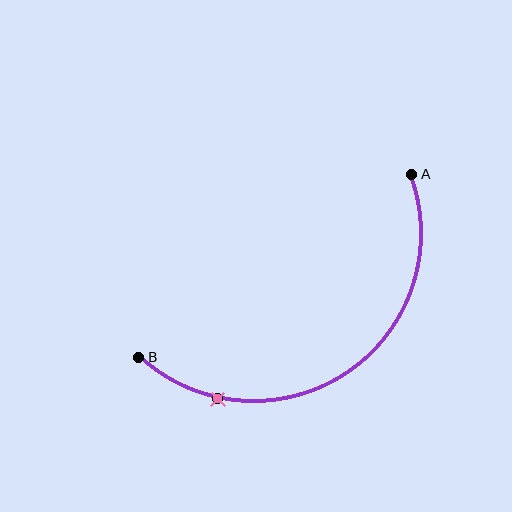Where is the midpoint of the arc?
The arc midpoint is the point on the curve farthest from the straight line joining A and B. It sits below and to the right of that line.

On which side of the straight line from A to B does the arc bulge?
The arc bulges below and to the right of the straight line connecting A and B.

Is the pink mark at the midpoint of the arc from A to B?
No. The pink mark lies on the arc but is closer to endpoint B. The arc midpoint would be at the point on the curve equidistant along the arc from both A and B.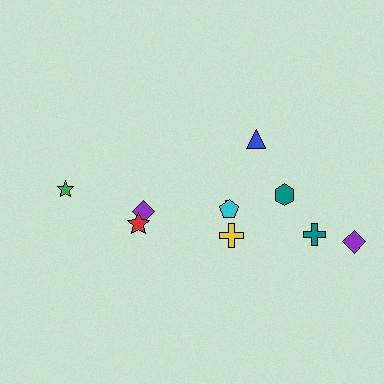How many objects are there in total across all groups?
There are 10 objects.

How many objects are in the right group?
There are 7 objects.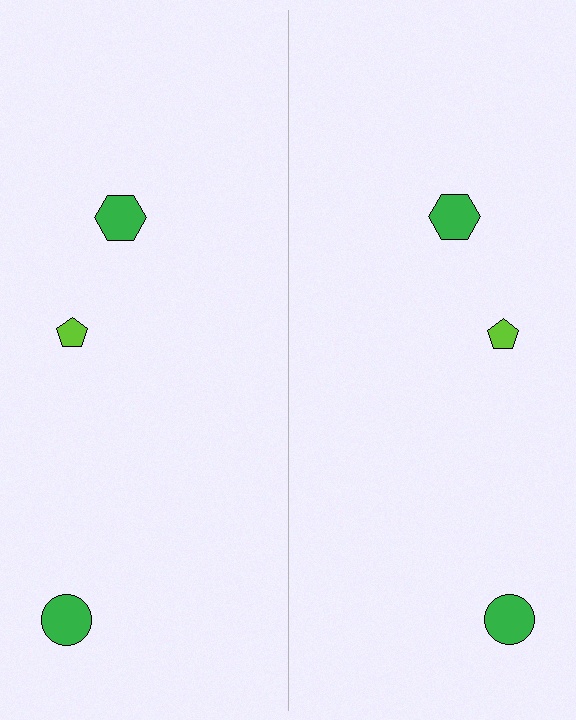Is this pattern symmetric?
Yes, this pattern has bilateral (reflection) symmetry.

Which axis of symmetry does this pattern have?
The pattern has a vertical axis of symmetry running through the center of the image.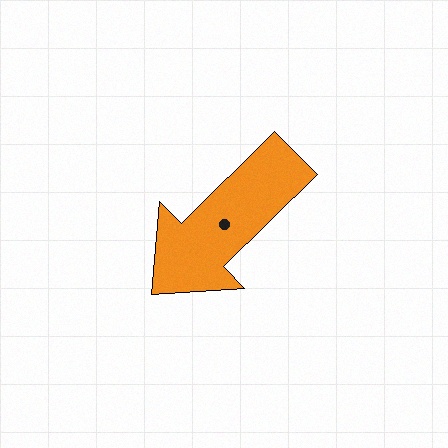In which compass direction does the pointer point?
Southwest.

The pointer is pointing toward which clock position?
Roughly 8 o'clock.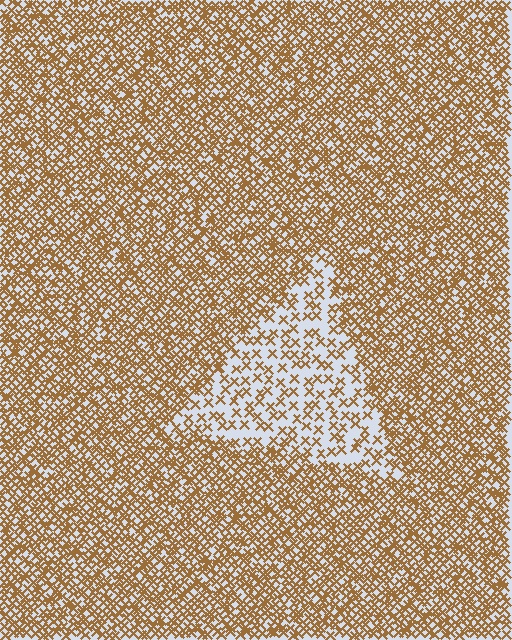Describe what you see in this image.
The image contains small brown elements arranged at two different densities. A triangle-shaped region is visible where the elements are less densely packed than the surrounding area.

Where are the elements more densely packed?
The elements are more densely packed outside the triangle boundary.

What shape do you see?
I see a triangle.